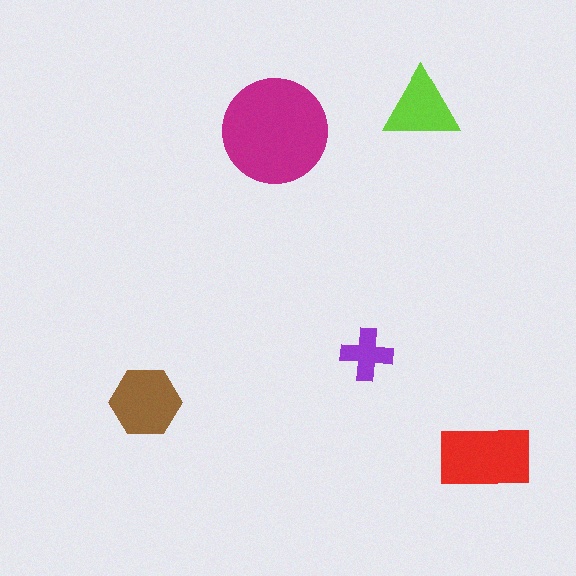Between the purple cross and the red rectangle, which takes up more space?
The red rectangle.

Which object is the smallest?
The purple cross.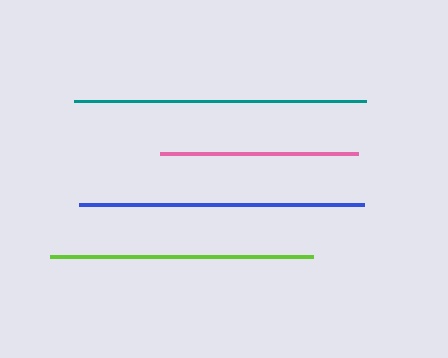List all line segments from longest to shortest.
From longest to shortest: teal, blue, lime, pink.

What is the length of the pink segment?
The pink segment is approximately 198 pixels long.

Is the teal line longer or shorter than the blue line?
The teal line is longer than the blue line.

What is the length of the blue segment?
The blue segment is approximately 285 pixels long.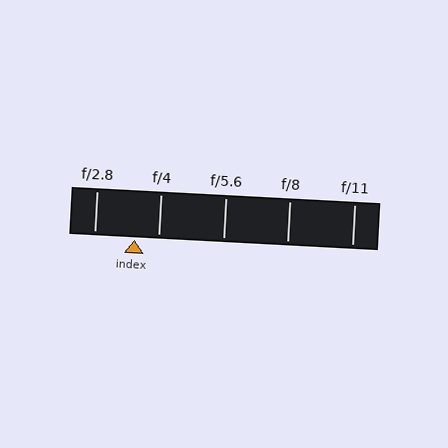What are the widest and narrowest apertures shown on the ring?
The widest aperture shown is f/2.8 and the narrowest is f/11.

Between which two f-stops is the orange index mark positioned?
The index mark is between f/2.8 and f/4.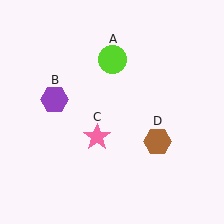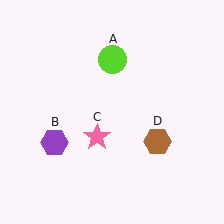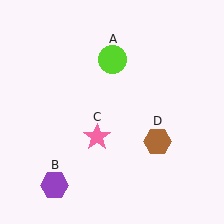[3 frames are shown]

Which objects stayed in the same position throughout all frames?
Lime circle (object A) and pink star (object C) and brown hexagon (object D) remained stationary.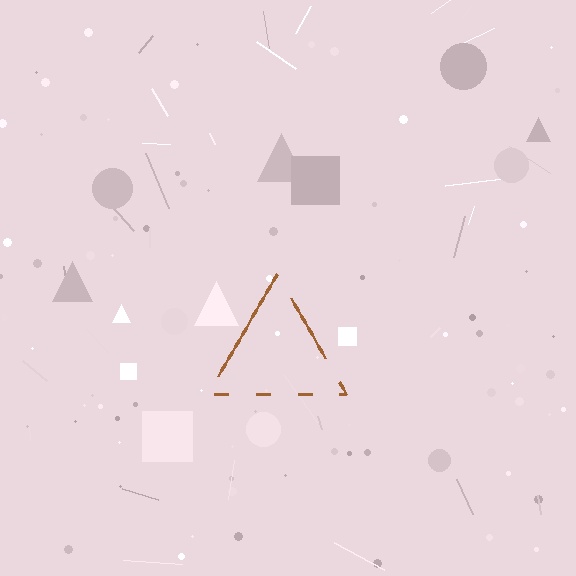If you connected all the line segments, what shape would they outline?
They would outline a triangle.